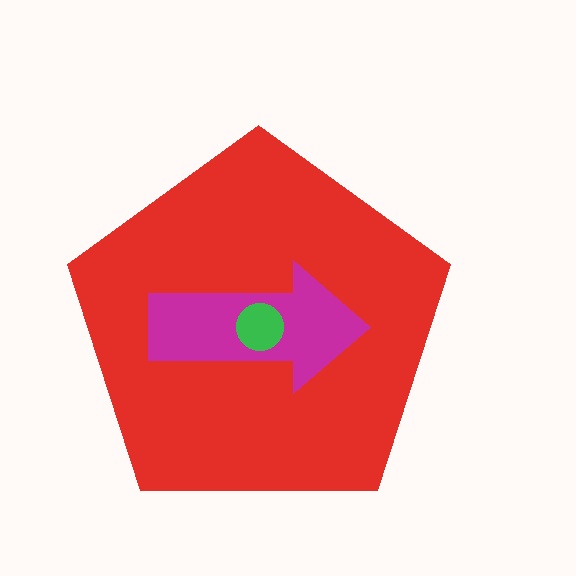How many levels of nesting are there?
3.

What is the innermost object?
The green circle.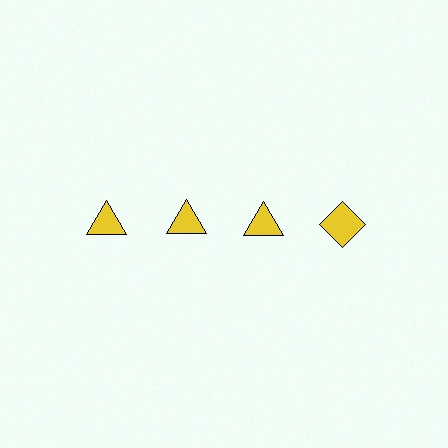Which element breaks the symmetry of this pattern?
The yellow diamond in the top row, second from right column breaks the symmetry. All other shapes are yellow triangles.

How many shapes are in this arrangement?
There are 4 shapes arranged in a grid pattern.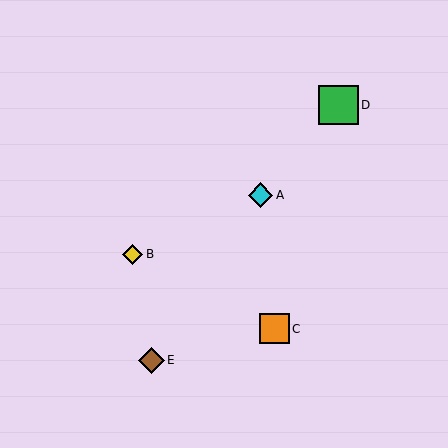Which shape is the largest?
The green square (labeled D) is the largest.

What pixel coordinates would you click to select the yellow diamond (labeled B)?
Click at (133, 254) to select the yellow diamond B.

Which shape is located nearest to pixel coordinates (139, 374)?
The brown diamond (labeled E) at (151, 360) is nearest to that location.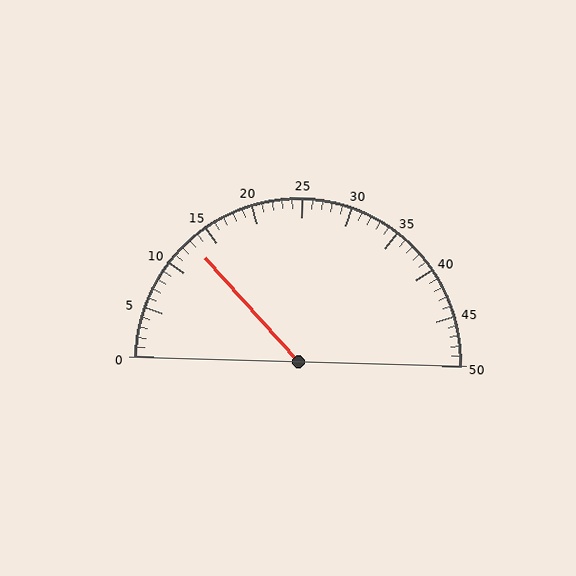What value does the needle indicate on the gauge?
The needle indicates approximately 13.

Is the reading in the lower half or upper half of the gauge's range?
The reading is in the lower half of the range (0 to 50).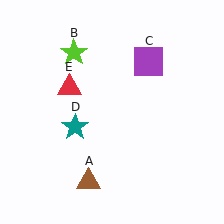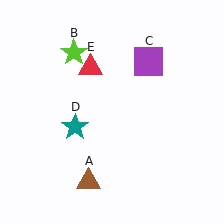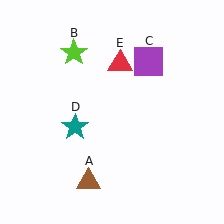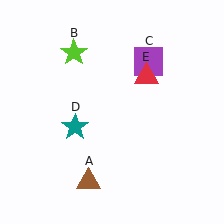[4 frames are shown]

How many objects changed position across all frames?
1 object changed position: red triangle (object E).